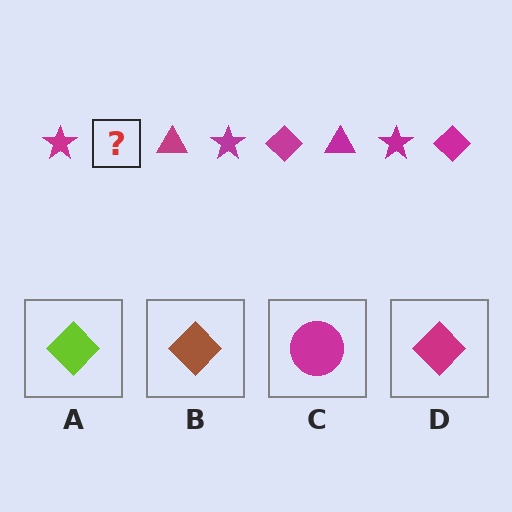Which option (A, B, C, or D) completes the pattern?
D.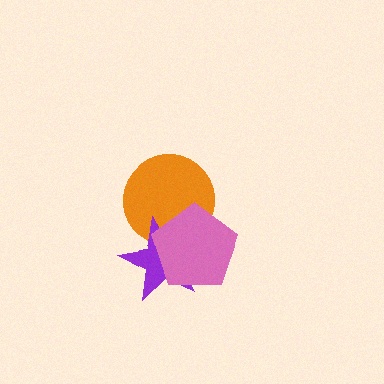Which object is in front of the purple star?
The pink pentagon is in front of the purple star.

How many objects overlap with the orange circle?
2 objects overlap with the orange circle.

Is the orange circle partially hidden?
Yes, it is partially covered by another shape.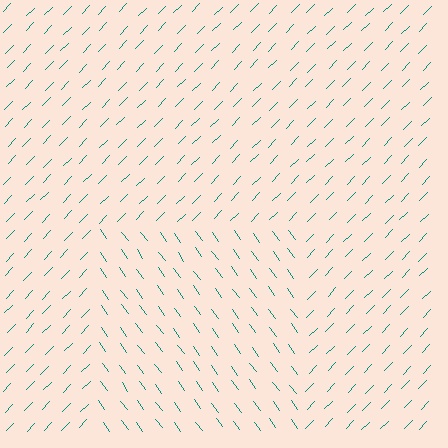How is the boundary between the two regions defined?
The boundary is defined purely by a change in line orientation (approximately 80 degrees difference). All lines are the same color and thickness.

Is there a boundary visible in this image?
Yes, there is a texture boundary formed by a change in line orientation.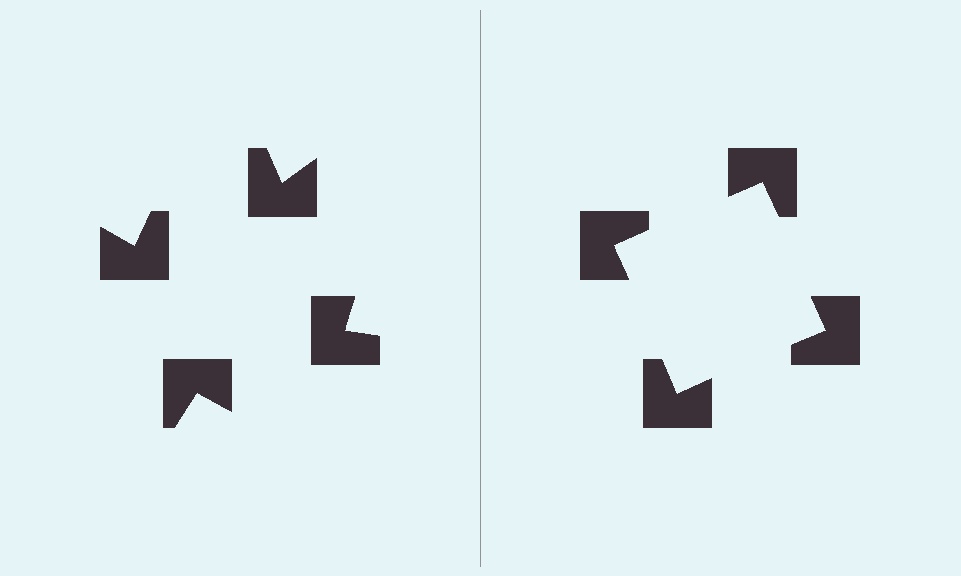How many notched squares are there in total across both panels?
8 — 4 on each side.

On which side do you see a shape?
An illusory square appears on the right side. On the left side the wedge cuts are rotated, so no coherent shape forms.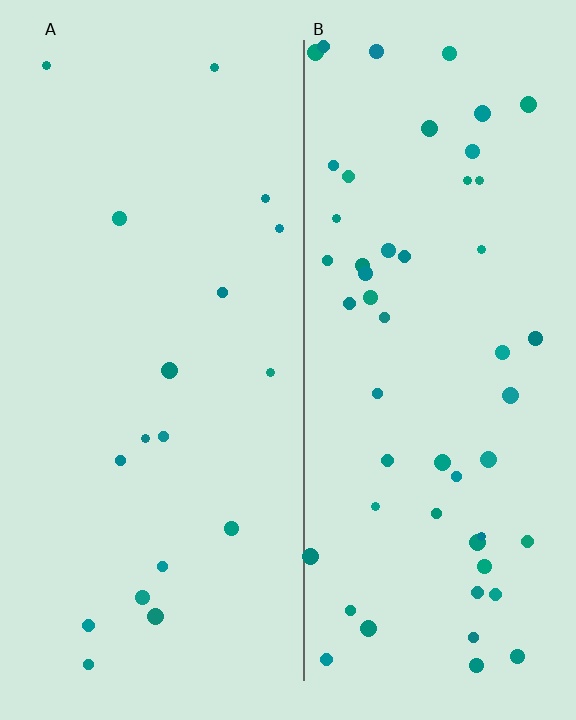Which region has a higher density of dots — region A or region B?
B (the right).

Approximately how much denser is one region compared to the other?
Approximately 3.0× — region B over region A.